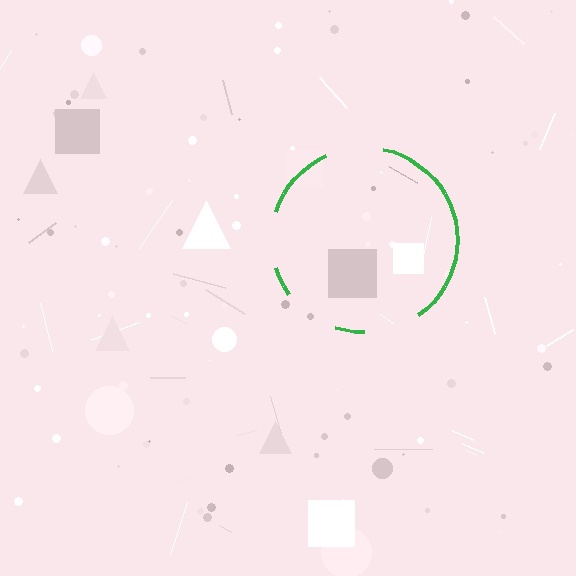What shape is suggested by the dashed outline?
The dashed outline suggests a circle.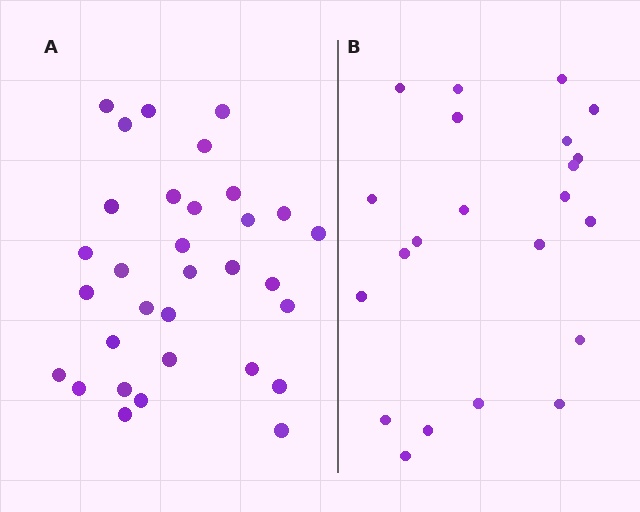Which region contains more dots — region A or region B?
Region A (the left region) has more dots.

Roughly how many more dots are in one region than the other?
Region A has roughly 10 or so more dots than region B.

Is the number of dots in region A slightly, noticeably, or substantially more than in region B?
Region A has substantially more. The ratio is roughly 1.5 to 1.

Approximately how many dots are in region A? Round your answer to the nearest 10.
About 30 dots. (The exact count is 32, which rounds to 30.)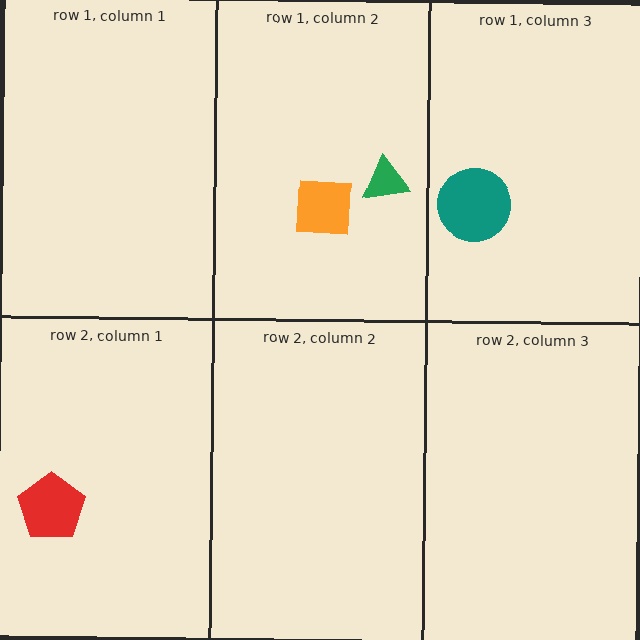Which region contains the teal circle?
The row 1, column 3 region.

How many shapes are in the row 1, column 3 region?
1.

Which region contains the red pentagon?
The row 2, column 1 region.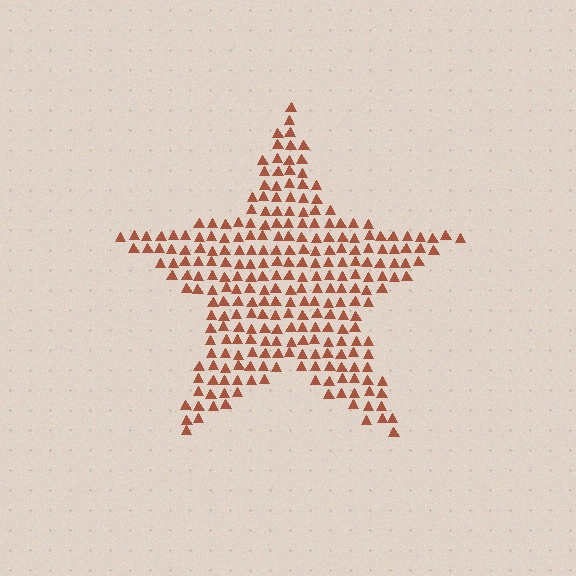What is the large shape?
The large shape is a star.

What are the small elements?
The small elements are triangles.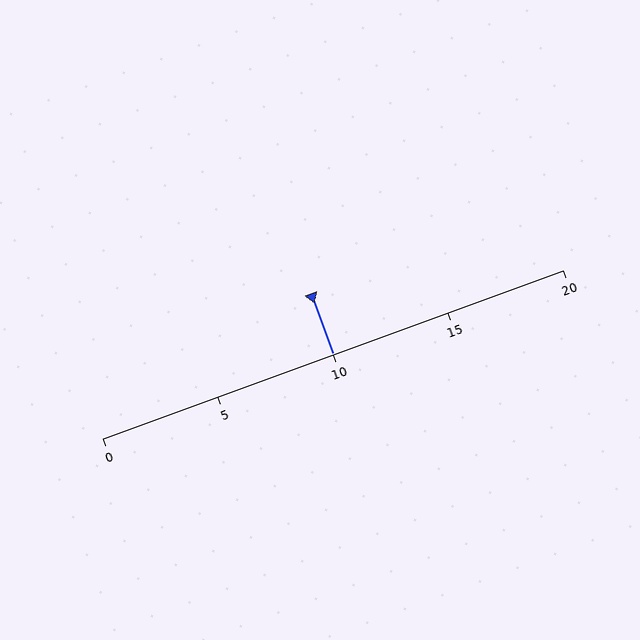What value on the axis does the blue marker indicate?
The marker indicates approximately 10.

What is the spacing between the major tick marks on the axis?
The major ticks are spaced 5 apart.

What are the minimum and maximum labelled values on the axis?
The axis runs from 0 to 20.